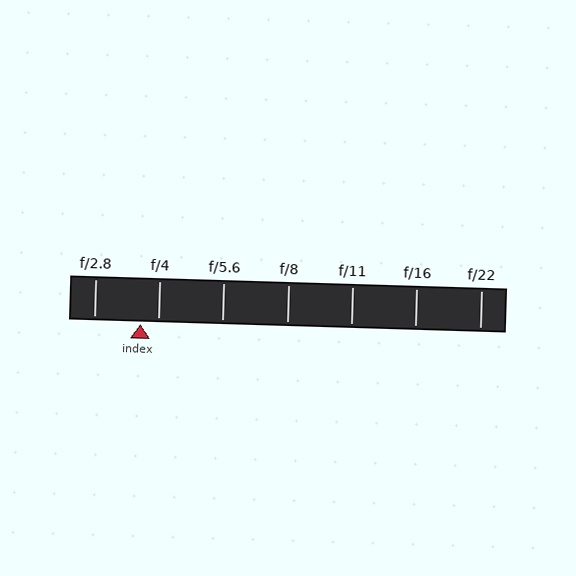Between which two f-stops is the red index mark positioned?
The index mark is between f/2.8 and f/4.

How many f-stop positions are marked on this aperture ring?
There are 7 f-stop positions marked.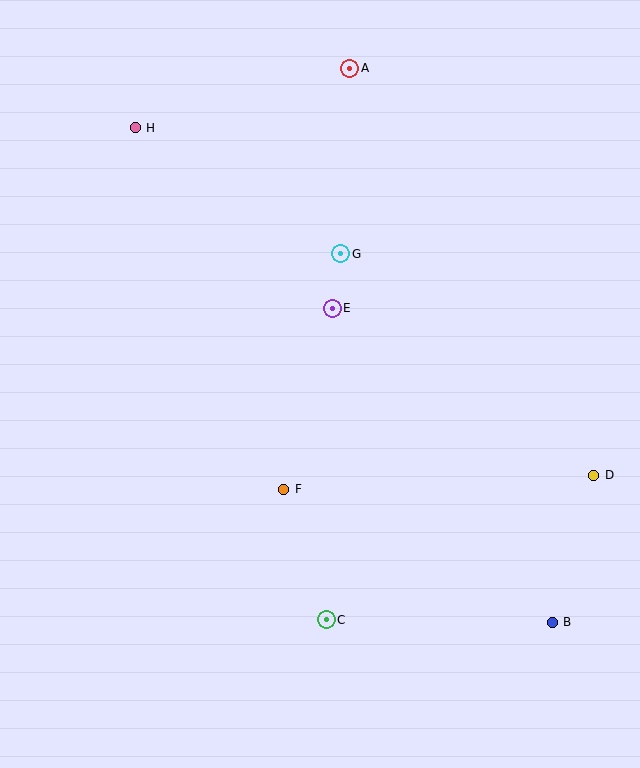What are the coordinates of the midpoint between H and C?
The midpoint between H and C is at (231, 374).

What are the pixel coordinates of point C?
Point C is at (326, 620).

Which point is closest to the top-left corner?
Point H is closest to the top-left corner.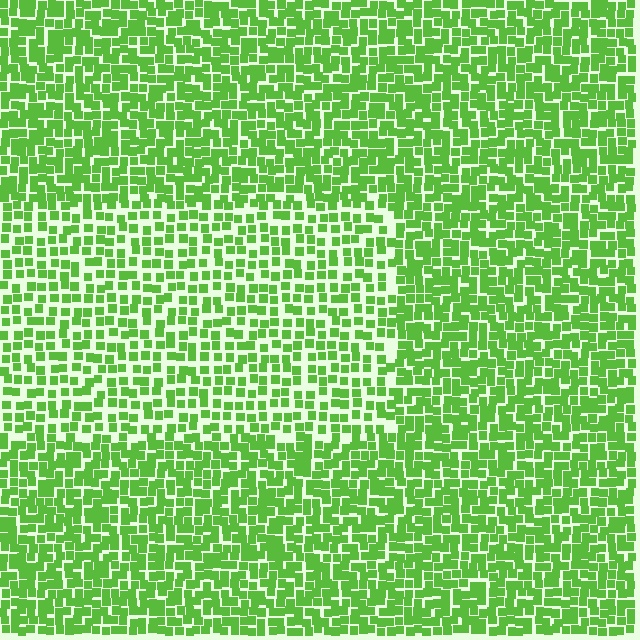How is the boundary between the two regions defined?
The boundary is defined by a change in element density (approximately 1.6x ratio). All elements are the same color, size, and shape.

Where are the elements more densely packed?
The elements are more densely packed outside the rectangle boundary.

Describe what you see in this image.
The image contains small lime elements arranged at two different densities. A rectangle-shaped region is visible where the elements are less densely packed than the surrounding area.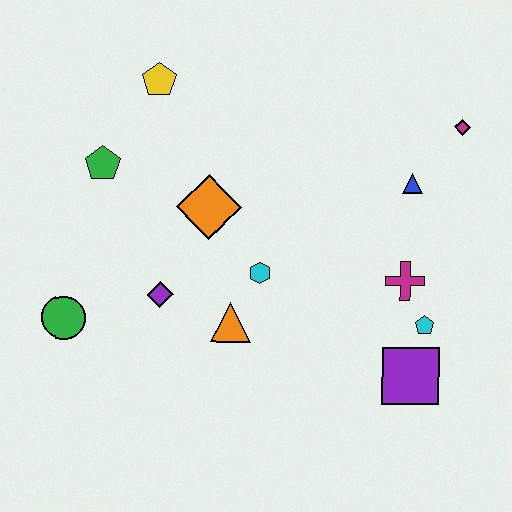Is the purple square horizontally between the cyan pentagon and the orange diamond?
Yes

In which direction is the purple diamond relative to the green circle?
The purple diamond is to the right of the green circle.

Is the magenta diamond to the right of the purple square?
Yes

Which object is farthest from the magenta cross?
The green circle is farthest from the magenta cross.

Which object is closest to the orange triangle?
The cyan hexagon is closest to the orange triangle.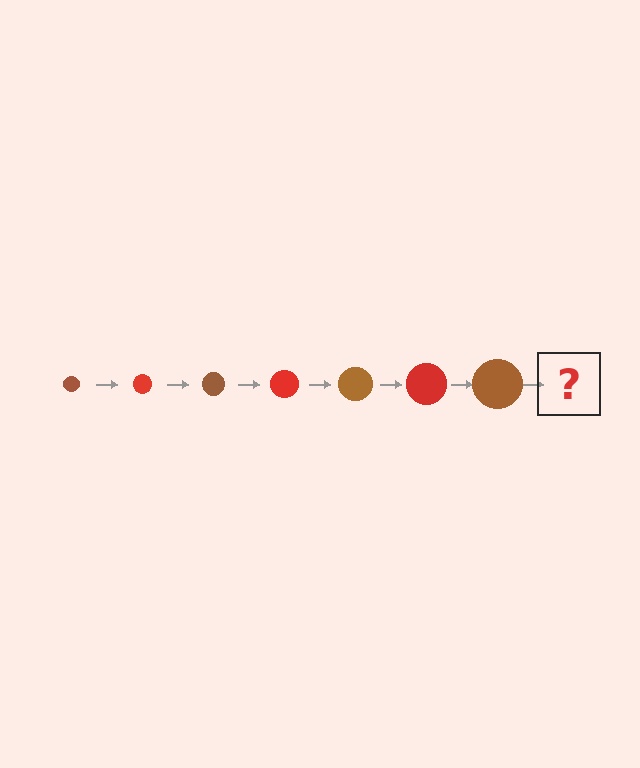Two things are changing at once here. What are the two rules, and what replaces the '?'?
The two rules are that the circle grows larger each step and the color cycles through brown and red. The '?' should be a red circle, larger than the previous one.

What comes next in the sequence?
The next element should be a red circle, larger than the previous one.